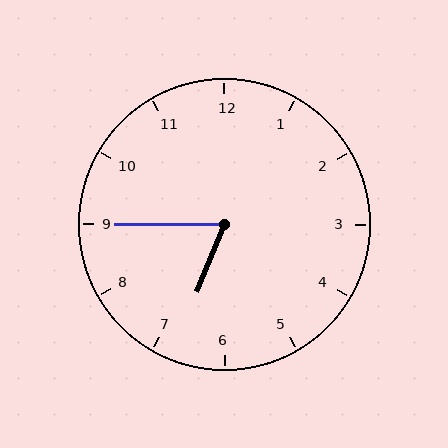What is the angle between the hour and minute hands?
Approximately 68 degrees.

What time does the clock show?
6:45.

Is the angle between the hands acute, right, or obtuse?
It is acute.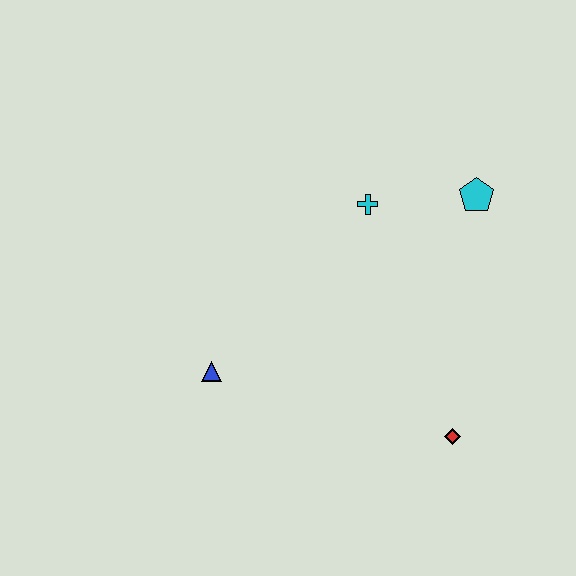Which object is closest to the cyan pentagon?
The cyan cross is closest to the cyan pentagon.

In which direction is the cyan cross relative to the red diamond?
The cyan cross is above the red diamond.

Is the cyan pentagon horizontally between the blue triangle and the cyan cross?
No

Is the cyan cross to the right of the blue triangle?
Yes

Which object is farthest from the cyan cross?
The red diamond is farthest from the cyan cross.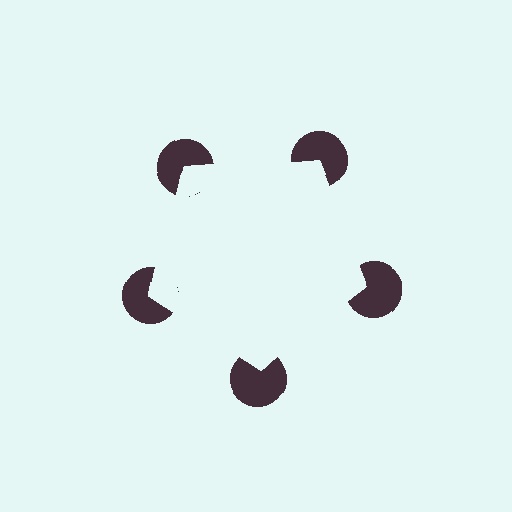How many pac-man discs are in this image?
There are 5 — one at each vertex of the illusory pentagon.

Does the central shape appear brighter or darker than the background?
It typically appears slightly brighter than the background, even though no actual brightness change is drawn.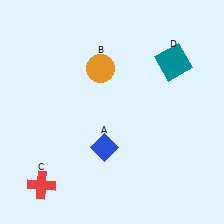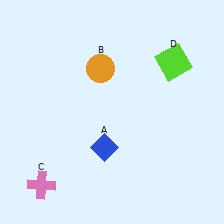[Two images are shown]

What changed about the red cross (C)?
In Image 1, C is red. In Image 2, it changed to pink.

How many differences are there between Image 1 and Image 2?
There are 2 differences between the two images.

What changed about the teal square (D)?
In Image 1, D is teal. In Image 2, it changed to lime.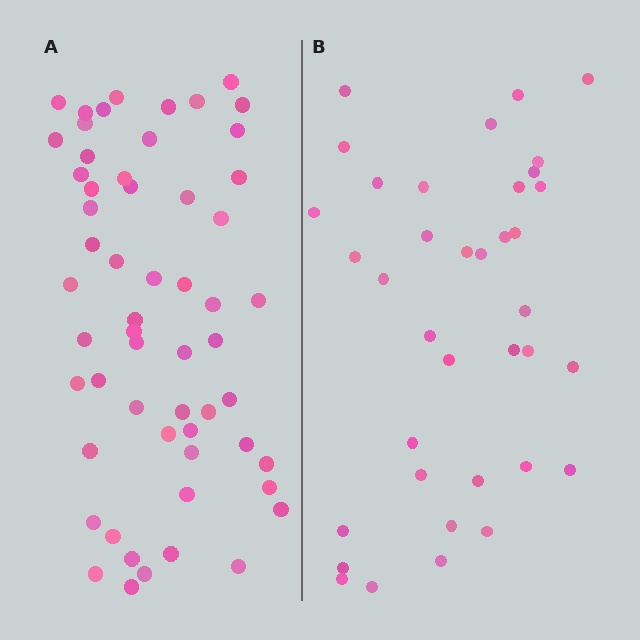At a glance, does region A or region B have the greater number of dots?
Region A (the left region) has more dots.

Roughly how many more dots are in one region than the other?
Region A has approximately 20 more dots than region B.